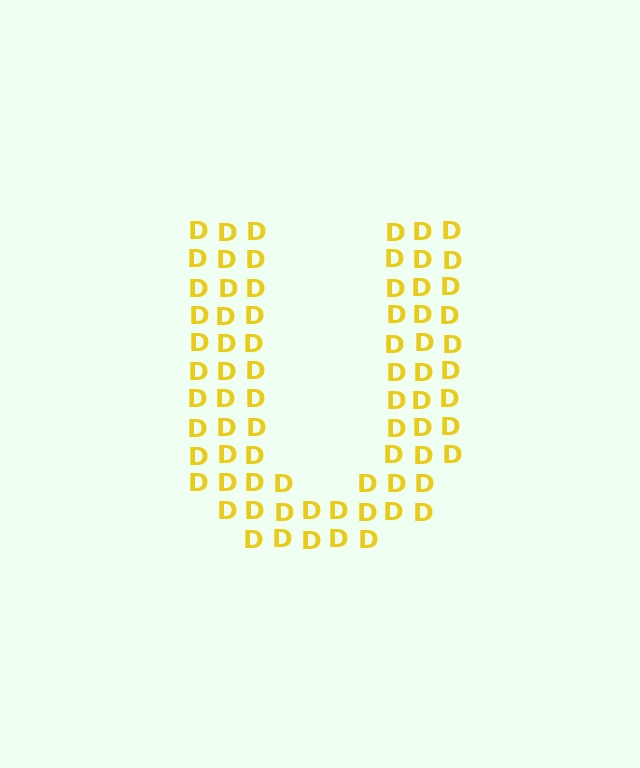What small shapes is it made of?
It is made of small letter D's.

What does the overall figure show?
The overall figure shows the letter U.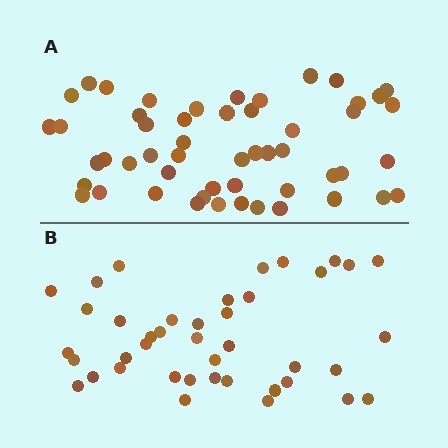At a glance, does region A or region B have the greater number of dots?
Region A (the top region) has more dots.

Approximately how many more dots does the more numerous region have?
Region A has roughly 12 or so more dots than region B.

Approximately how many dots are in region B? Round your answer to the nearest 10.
About 40 dots. (The exact count is 41, which rounds to 40.)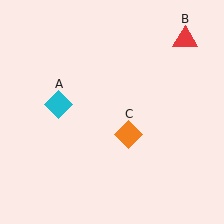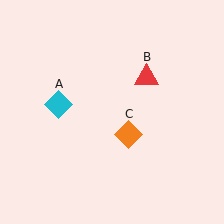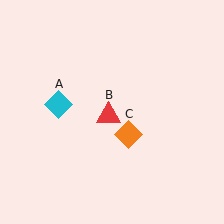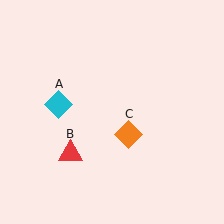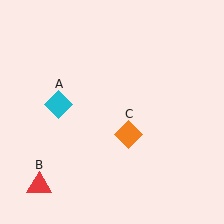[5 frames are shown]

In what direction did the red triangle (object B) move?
The red triangle (object B) moved down and to the left.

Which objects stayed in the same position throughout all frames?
Cyan diamond (object A) and orange diamond (object C) remained stationary.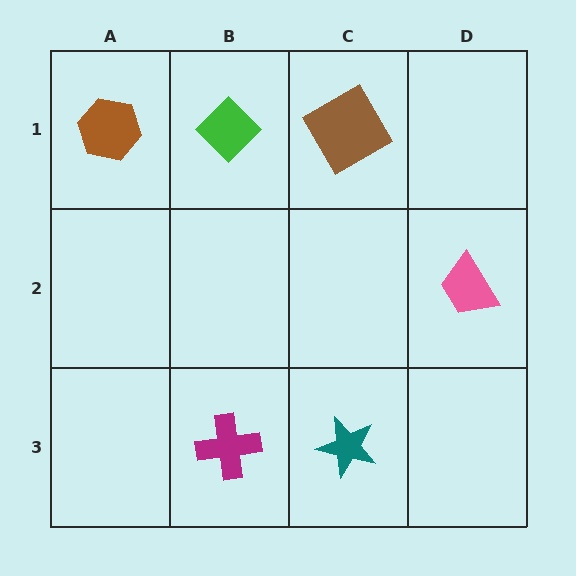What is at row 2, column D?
A pink trapezoid.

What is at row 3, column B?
A magenta cross.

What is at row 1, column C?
A brown diamond.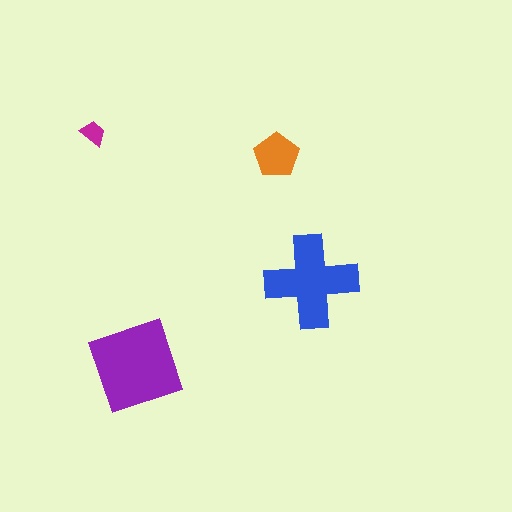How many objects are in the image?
There are 4 objects in the image.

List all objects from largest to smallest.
The purple square, the blue cross, the orange pentagon, the magenta trapezoid.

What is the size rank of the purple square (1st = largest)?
1st.